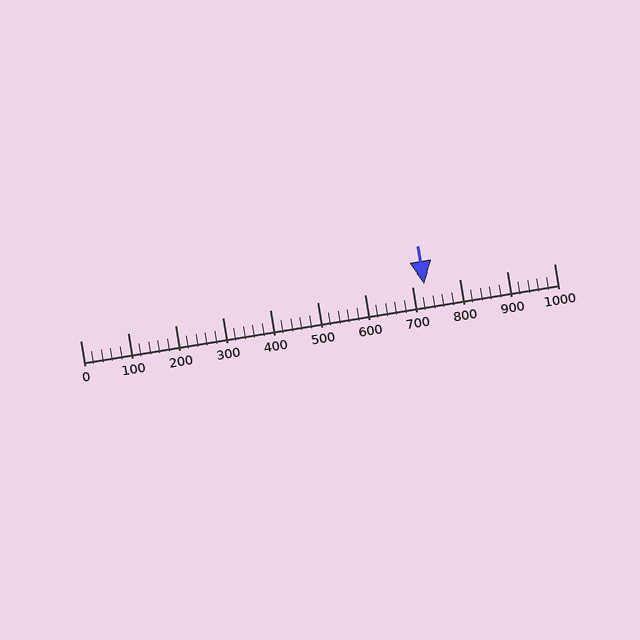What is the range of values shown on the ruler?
The ruler shows values from 0 to 1000.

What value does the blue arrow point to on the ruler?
The blue arrow points to approximately 727.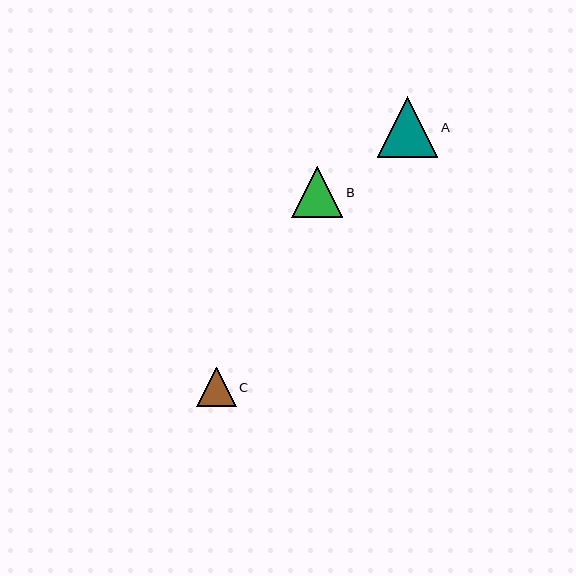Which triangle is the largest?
Triangle A is the largest with a size of approximately 61 pixels.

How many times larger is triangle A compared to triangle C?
Triangle A is approximately 1.5 times the size of triangle C.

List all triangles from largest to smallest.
From largest to smallest: A, B, C.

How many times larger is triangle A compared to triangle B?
Triangle A is approximately 1.2 times the size of triangle B.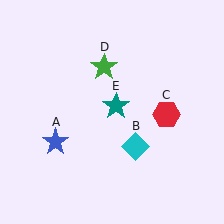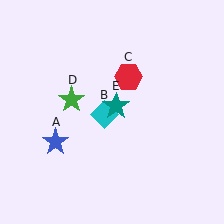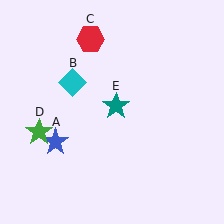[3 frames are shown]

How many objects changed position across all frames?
3 objects changed position: cyan diamond (object B), red hexagon (object C), green star (object D).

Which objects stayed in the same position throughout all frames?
Blue star (object A) and teal star (object E) remained stationary.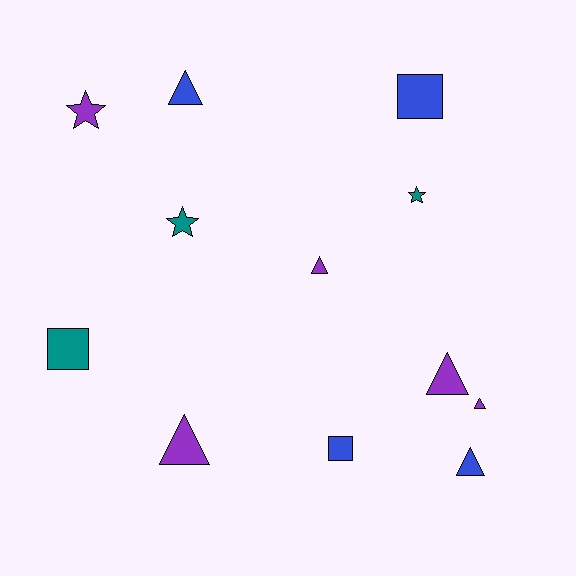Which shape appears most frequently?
Triangle, with 6 objects.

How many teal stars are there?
There are 2 teal stars.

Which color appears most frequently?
Purple, with 5 objects.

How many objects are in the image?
There are 12 objects.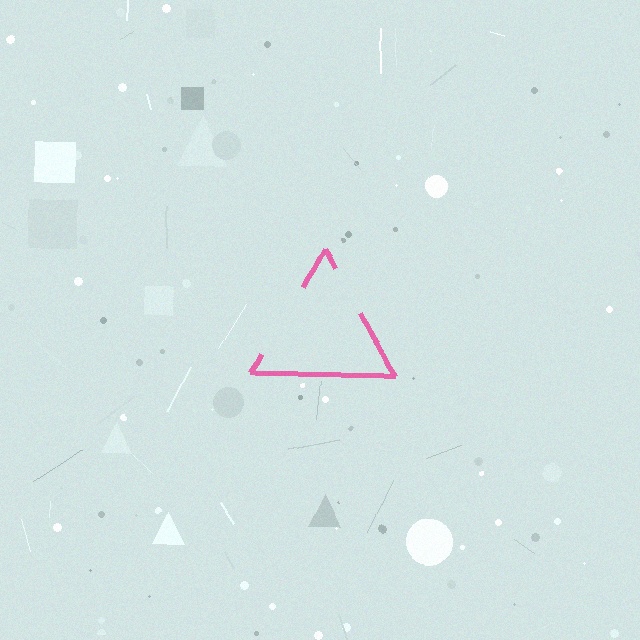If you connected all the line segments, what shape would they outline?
They would outline a triangle.